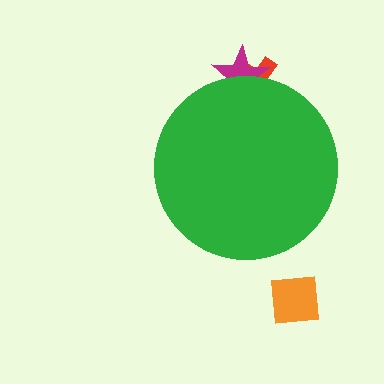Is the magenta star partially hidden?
Yes, the magenta star is partially hidden behind the green circle.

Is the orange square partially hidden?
No, the orange square is fully visible.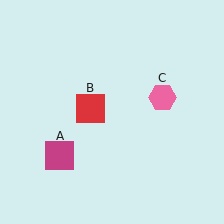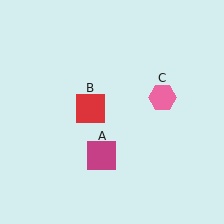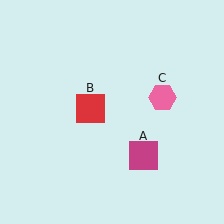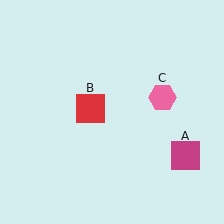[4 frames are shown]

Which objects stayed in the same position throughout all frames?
Red square (object B) and pink hexagon (object C) remained stationary.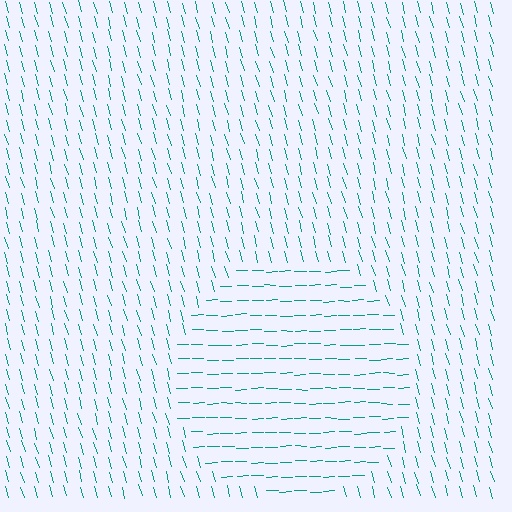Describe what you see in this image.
The image is filled with small teal line segments. A circle region in the image has lines oriented differently from the surrounding lines, creating a visible texture boundary.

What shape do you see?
I see a circle.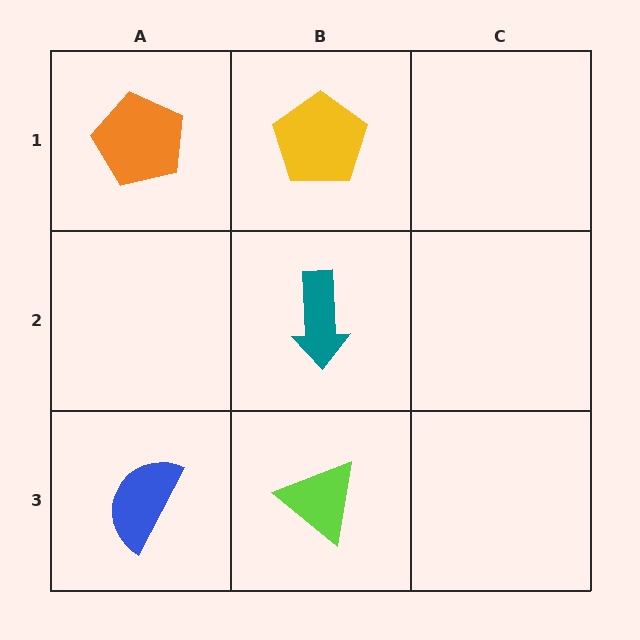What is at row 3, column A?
A blue semicircle.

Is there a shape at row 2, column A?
No, that cell is empty.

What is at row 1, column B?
A yellow pentagon.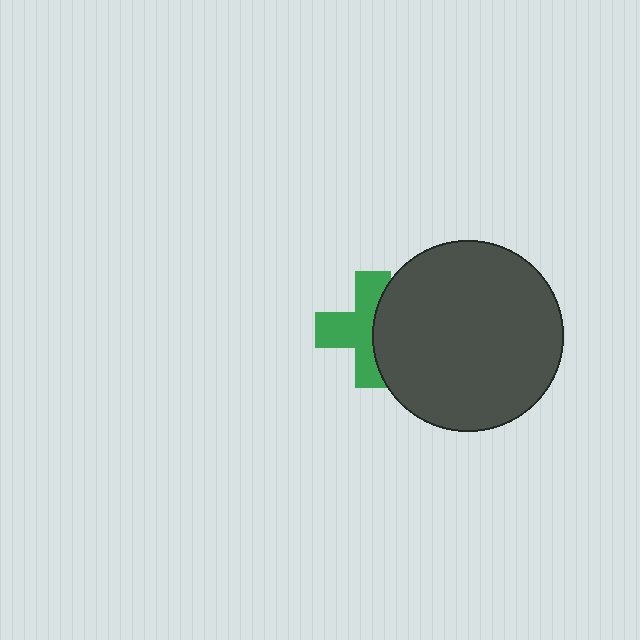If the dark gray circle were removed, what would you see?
You would see the complete green cross.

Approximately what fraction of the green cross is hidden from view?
Roughly 42% of the green cross is hidden behind the dark gray circle.